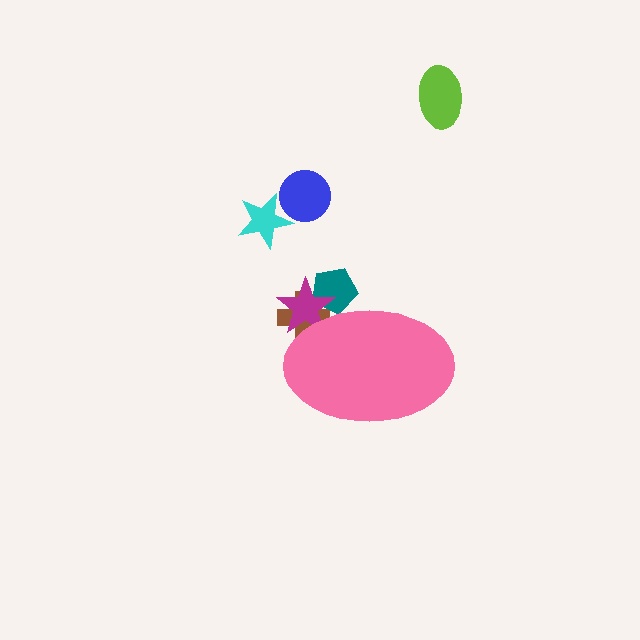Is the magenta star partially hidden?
Yes, the magenta star is partially hidden behind the pink ellipse.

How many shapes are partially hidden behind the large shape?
3 shapes are partially hidden.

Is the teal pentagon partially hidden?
Yes, the teal pentagon is partially hidden behind the pink ellipse.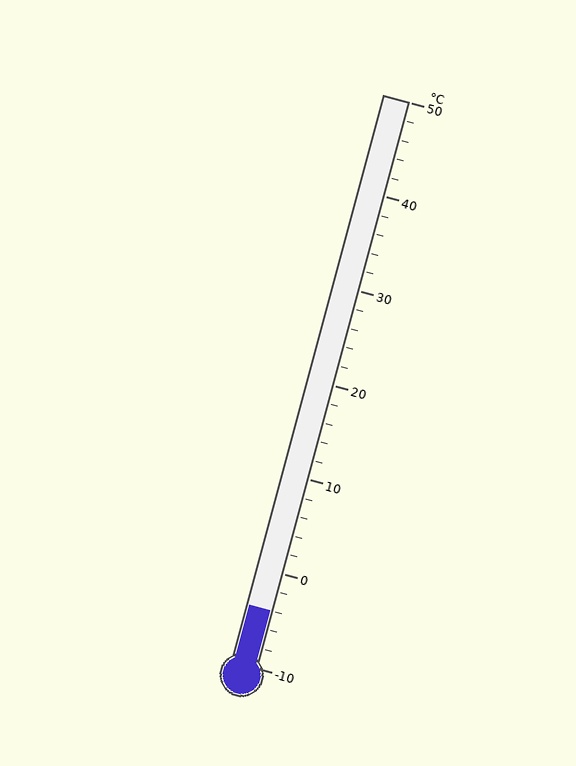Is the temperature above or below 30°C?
The temperature is below 30°C.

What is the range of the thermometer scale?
The thermometer scale ranges from -10°C to 50°C.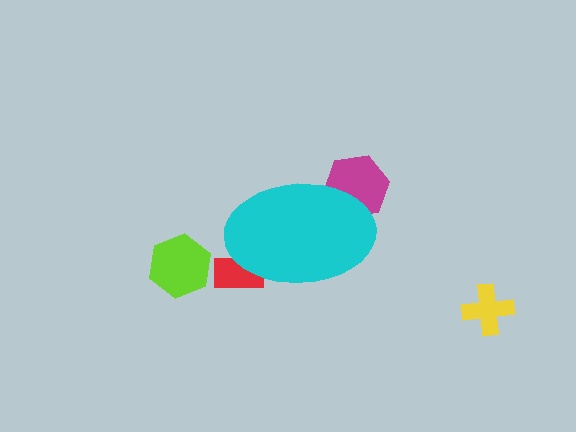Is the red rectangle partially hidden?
Yes, the red rectangle is partially hidden behind the cyan ellipse.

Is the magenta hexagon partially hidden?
Yes, the magenta hexagon is partially hidden behind the cyan ellipse.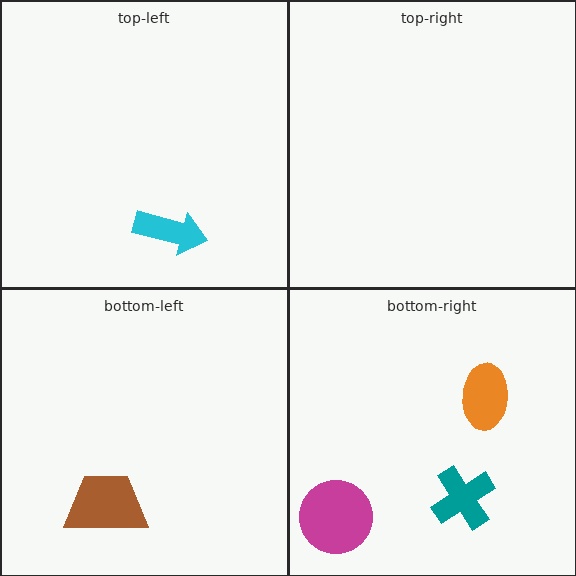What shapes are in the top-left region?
The cyan arrow.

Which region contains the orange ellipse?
The bottom-right region.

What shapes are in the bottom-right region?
The magenta circle, the teal cross, the orange ellipse.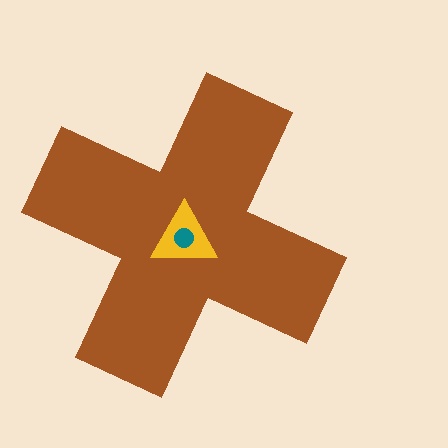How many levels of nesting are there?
3.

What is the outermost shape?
The brown cross.